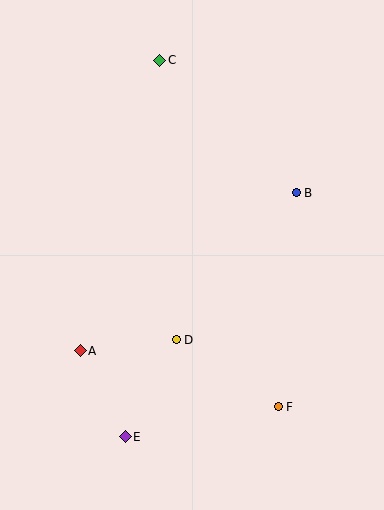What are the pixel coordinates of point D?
Point D is at (176, 340).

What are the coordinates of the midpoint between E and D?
The midpoint between E and D is at (151, 388).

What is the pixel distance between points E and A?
The distance between E and A is 97 pixels.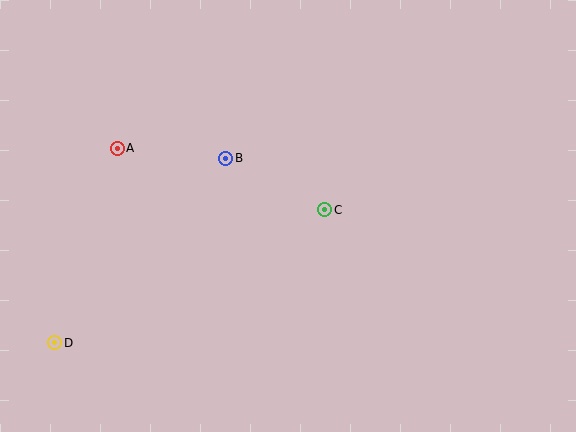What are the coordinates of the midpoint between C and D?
The midpoint between C and D is at (190, 276).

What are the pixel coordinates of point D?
Point D is at (55, 343).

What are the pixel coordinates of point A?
Point A is at (117, 148).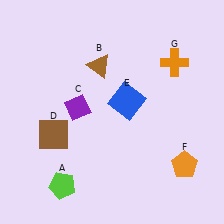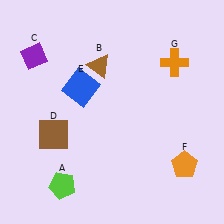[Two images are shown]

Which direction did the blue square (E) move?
The blue square (E) moved left.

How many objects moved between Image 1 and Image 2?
2 objects moved between the two images.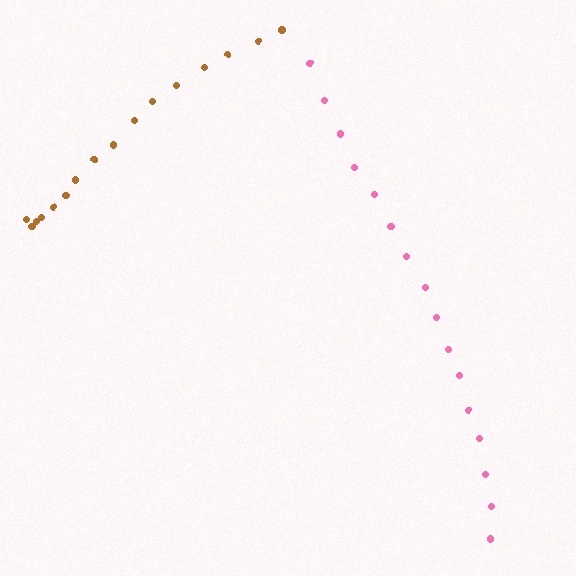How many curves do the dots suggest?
There are 2 distinct paths.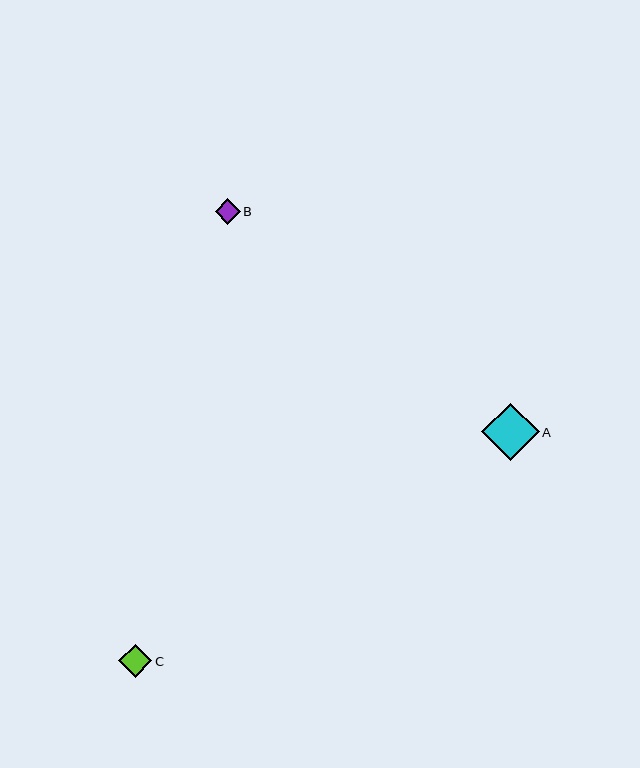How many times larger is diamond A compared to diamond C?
Diamond A is approximately 1.7 times the size of diamond C.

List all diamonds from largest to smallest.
From largest to smallest: A, C, B.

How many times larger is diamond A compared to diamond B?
Diamond A is approximately 2.3 times the size of diamond B.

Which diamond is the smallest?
Diamond B is the smallest with a size of approximately 25 pixels.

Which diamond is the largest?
Diamond A is the largest with a size of approximately 57 pixels.